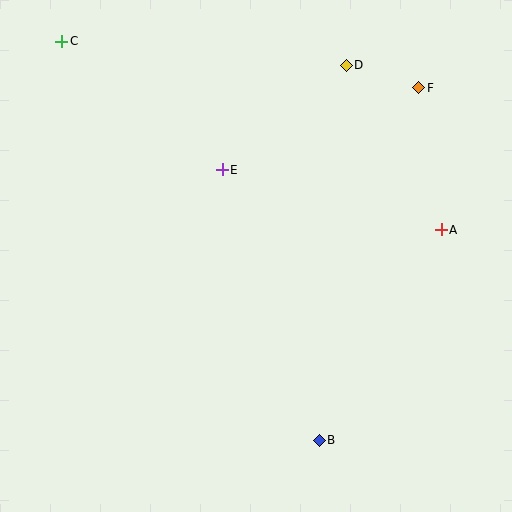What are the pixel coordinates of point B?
Point B is at (319, 440).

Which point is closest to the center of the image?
Point E at (222, 170) is closest to the center.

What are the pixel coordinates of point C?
Point C is at (62, 41).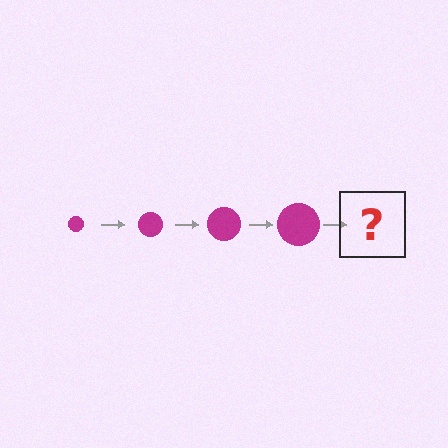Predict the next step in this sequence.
The next step is a magenta circle, larger than the previous one.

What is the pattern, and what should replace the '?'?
The pattern is that the circle gets progressively larger each step. The '?' should be a magenta circle, larger than the previous one.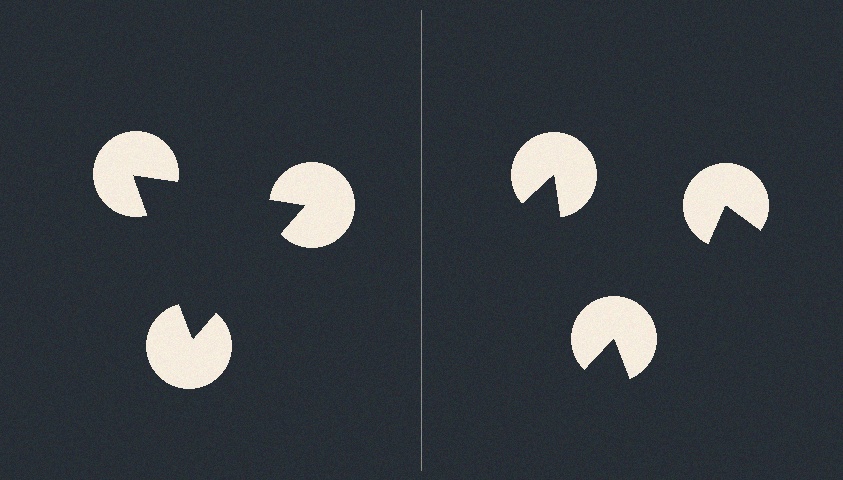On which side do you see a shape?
An illusory triangle appears on the left side. On the right side the wedge cuts are rotated, so no coherent shape forms.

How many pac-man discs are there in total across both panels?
6 — 3 on each side.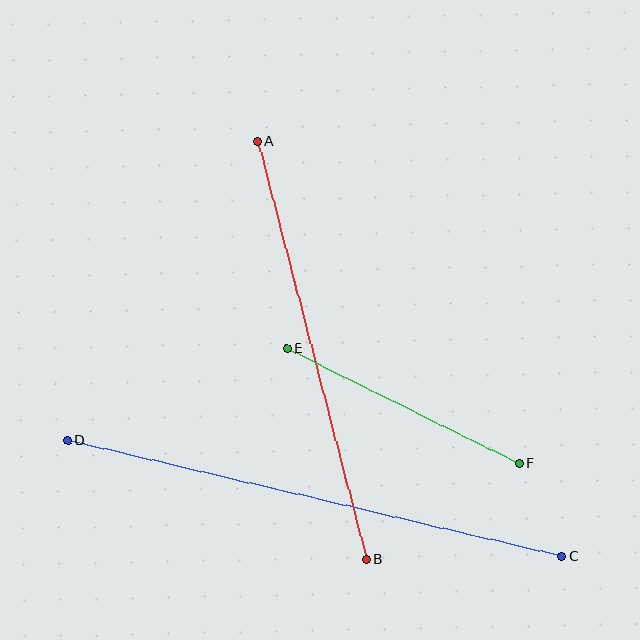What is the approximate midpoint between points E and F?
The midpoint is at approximately (403, 406) pixels.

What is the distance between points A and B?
The distance is approximately 432 pixels.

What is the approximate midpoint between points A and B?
The midpoint is at approximately (312, 350) pixels.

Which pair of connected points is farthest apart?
Points C and D are farthest apart.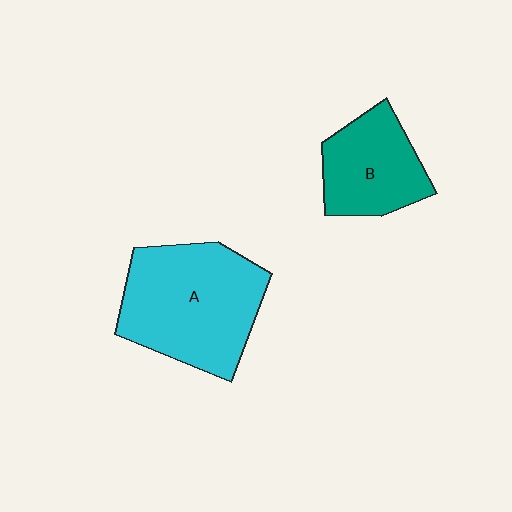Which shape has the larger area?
Shape A (cyan).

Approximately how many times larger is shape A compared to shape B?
Approximately 1.7 times.